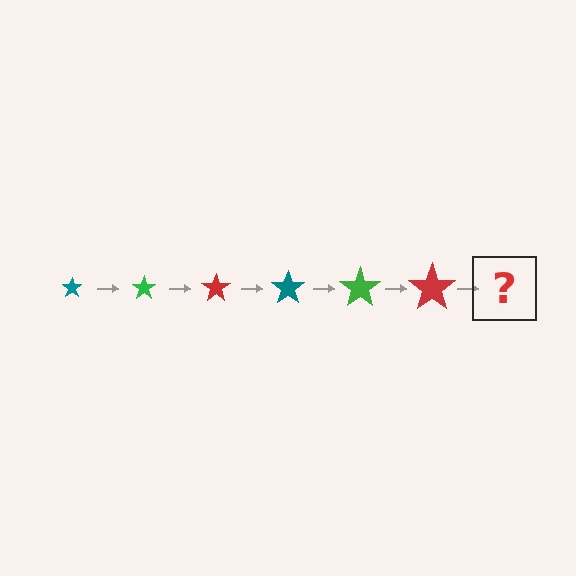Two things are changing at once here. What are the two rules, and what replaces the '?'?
The two rules are that the star grows larger each step and the color cycles through teal, green, and red. The '?' should be a teal star, larger than the previous one.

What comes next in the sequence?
The next element should be a teal star, larger than the previous one.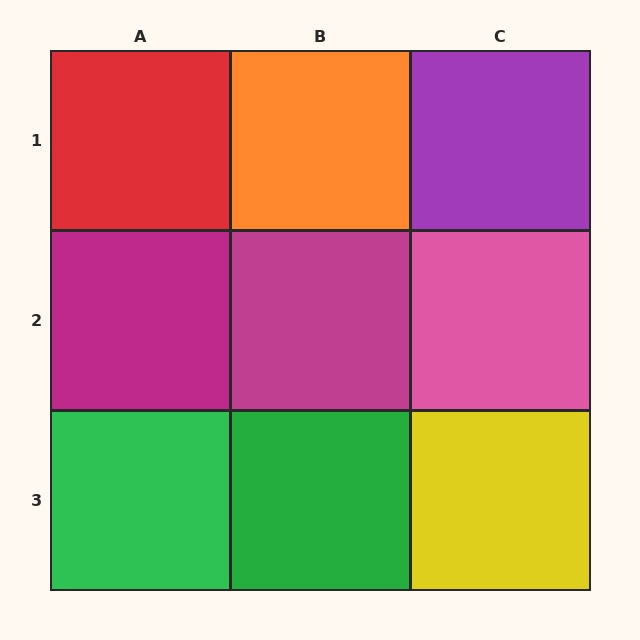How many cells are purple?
1 cell is purple.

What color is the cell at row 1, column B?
Orange.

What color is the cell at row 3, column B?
Green.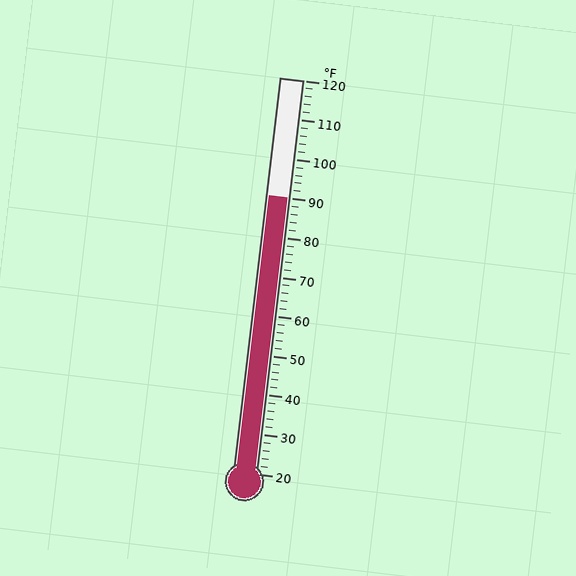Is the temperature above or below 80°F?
The temperature is above 80°F.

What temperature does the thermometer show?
The thermometer shows approximately 90°F.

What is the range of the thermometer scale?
The thermometer scale ranges from 20°F to 120°F.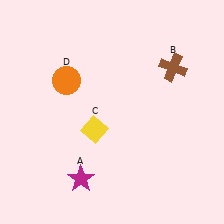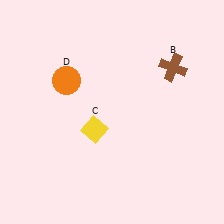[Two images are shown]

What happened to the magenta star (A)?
The magenta star (A) was removed in Image 2. It was in the bottom-left area of Image 1.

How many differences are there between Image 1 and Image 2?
There is 1 difference between the two images.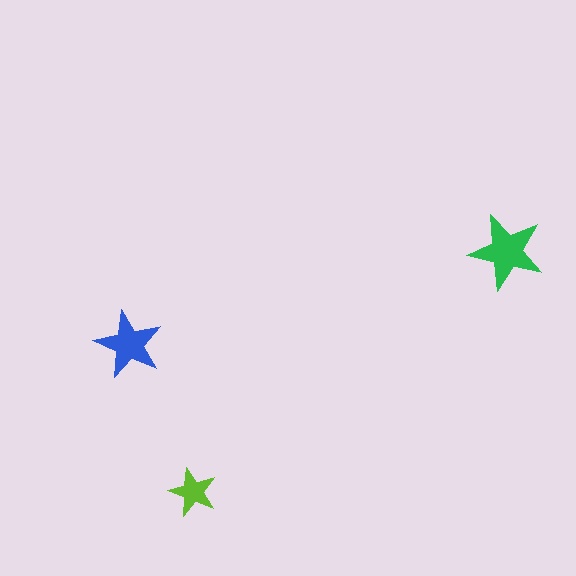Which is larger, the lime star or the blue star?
The blue one.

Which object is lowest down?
The lime star is bottommost.